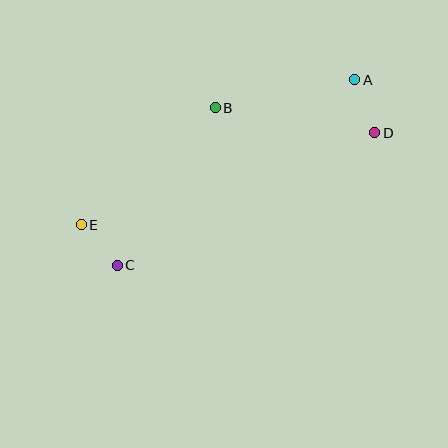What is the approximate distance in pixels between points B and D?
The distance between B and D is approximately 162 pixels.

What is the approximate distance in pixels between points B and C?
The distance between B and C is approximately 185 pixels.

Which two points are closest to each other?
Points C and E are closest to each other.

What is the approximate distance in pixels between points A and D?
The distance between A and D is approximately 57 pixels.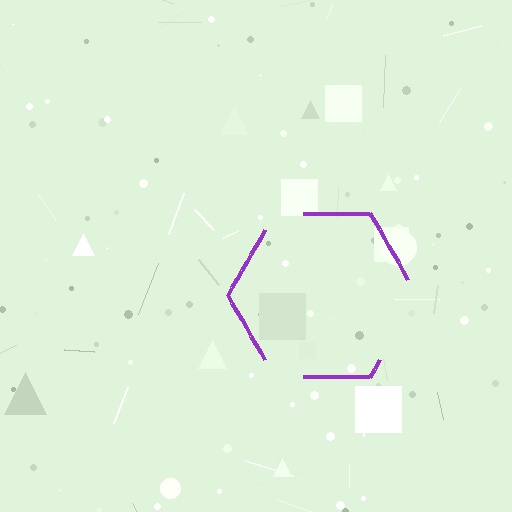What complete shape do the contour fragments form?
The contour fragments form a hexagon.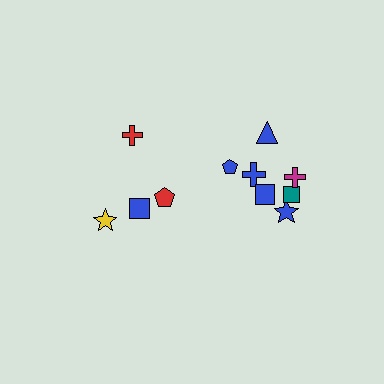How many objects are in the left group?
There are 4 objects.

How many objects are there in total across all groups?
There are 11 objects.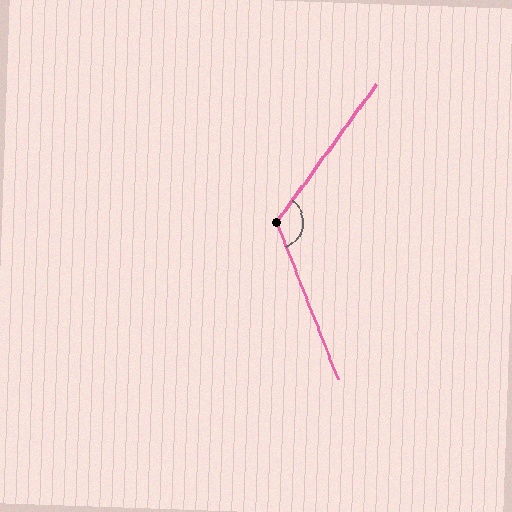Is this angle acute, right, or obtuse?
It is obtuse.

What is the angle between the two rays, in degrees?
Approximately 123 degrees.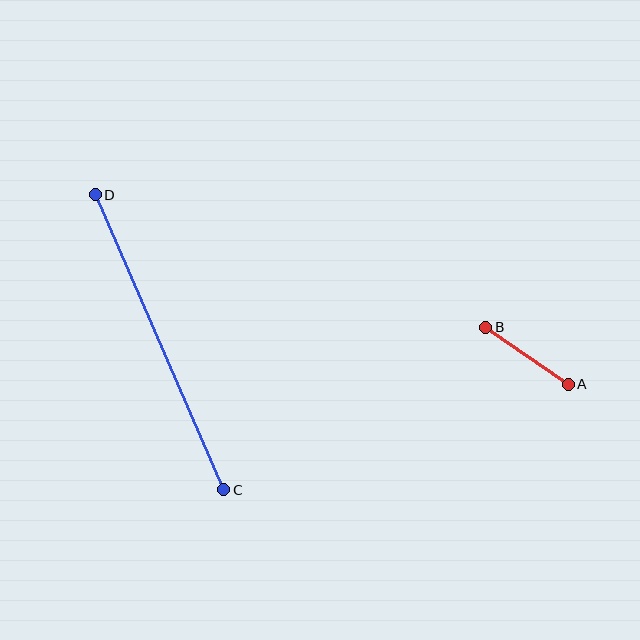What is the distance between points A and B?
The distance is approximately 100 pixels.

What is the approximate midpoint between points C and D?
The midpoint is at approximately (159, 342) pixels.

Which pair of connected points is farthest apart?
Points C and D are farthest apart.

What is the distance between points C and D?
The distance is approximately 322 pixels.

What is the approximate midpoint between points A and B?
The midpoint is at approximately (527, 356) pixels.